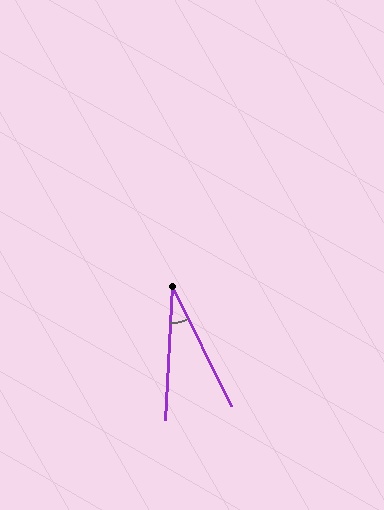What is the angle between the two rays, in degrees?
Approximately 29 degrees.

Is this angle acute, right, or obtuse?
It is acute.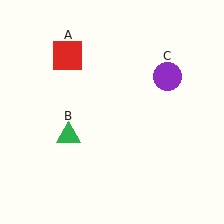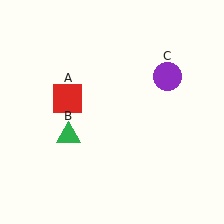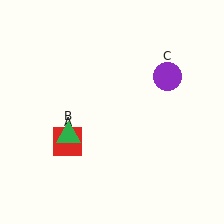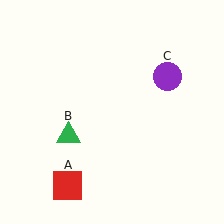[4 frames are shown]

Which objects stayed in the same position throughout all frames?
Green triangle (object B) and purple circle (object C) remained stationary.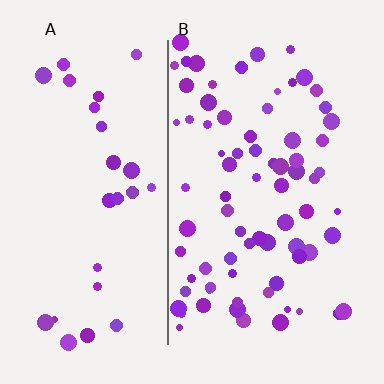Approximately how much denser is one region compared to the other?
Approximately 2.7× — region B over region A.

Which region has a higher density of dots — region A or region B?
B (the right).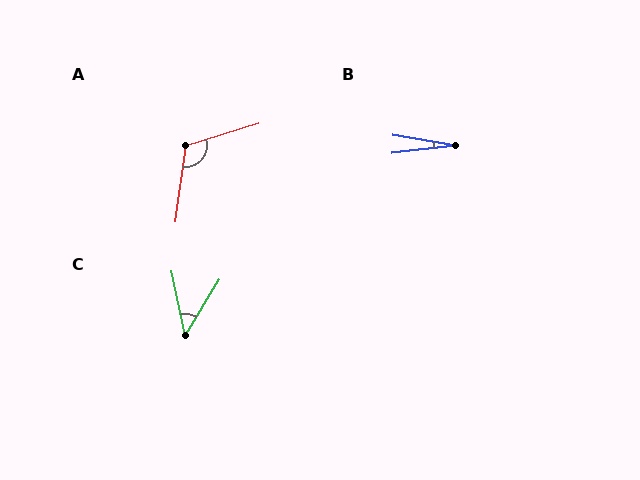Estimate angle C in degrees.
Approximately 44 degrees.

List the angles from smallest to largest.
B (16°), C (44°), A (115°).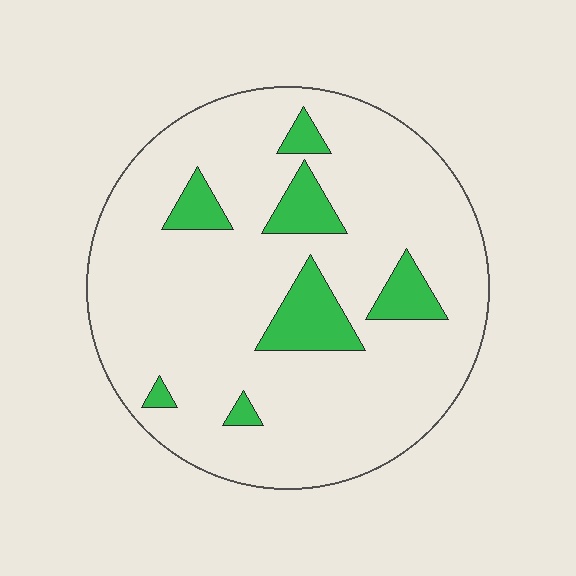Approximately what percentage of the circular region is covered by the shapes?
Approximately 15%.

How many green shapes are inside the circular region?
7.